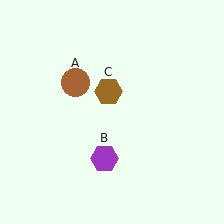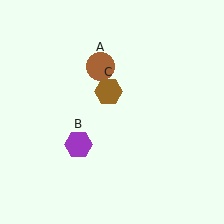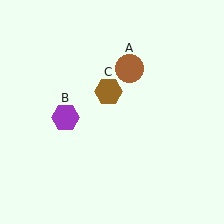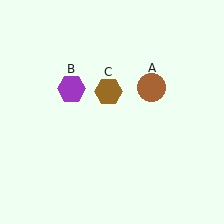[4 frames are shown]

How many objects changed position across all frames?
2 objects changed position: brown circle (object A), purple hexagon (object B).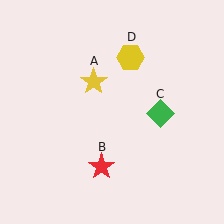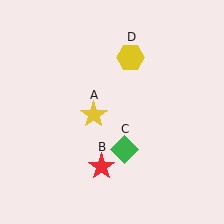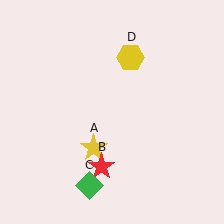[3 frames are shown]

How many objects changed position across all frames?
2 objects changed position: yellow star (object A), green diamond (object C).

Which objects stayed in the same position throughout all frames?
Red star (object B) and yellow hexagon (object D) remained stationary.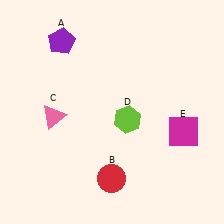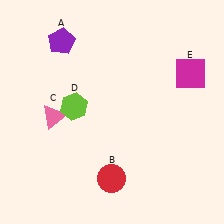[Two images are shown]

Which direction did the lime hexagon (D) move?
The lime hexagon (D) moved left.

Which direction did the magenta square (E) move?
The magenta square (E) moved up.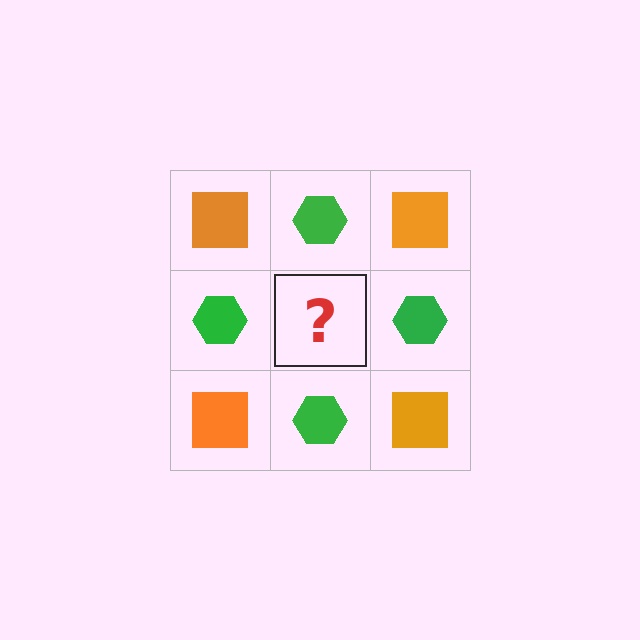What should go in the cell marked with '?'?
The missing cell should contain an orange square.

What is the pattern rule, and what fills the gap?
The rule is that it alternates orange square and green hexagon in a checkerboard pattern. The gap should be filled with an orange square.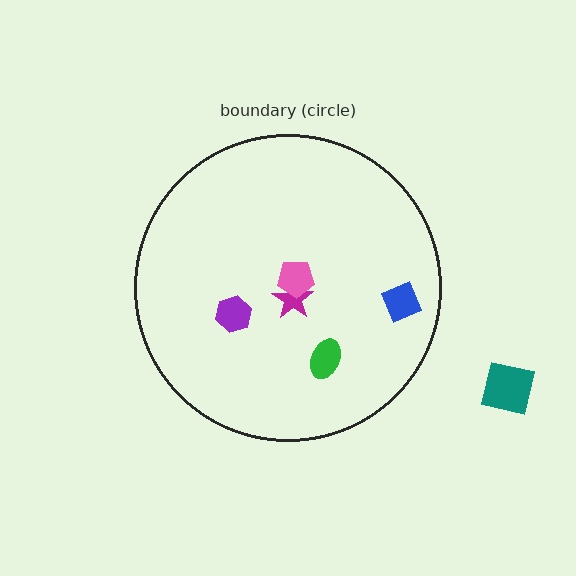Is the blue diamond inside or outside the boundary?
Inside.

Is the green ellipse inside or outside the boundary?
Inside.